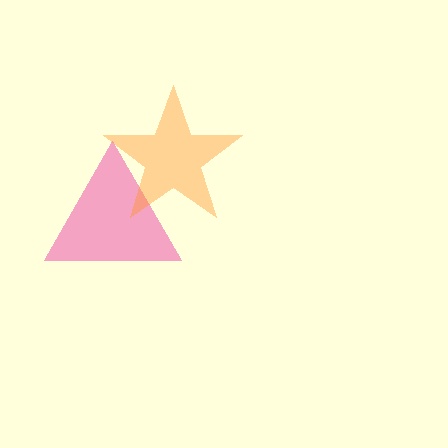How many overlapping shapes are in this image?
There are 2 overlapping shapes in the image.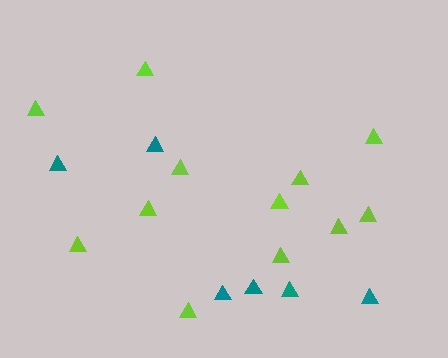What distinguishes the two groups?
There are 2 groups: one group of teal triangles (6) and one group of lime triangles (12).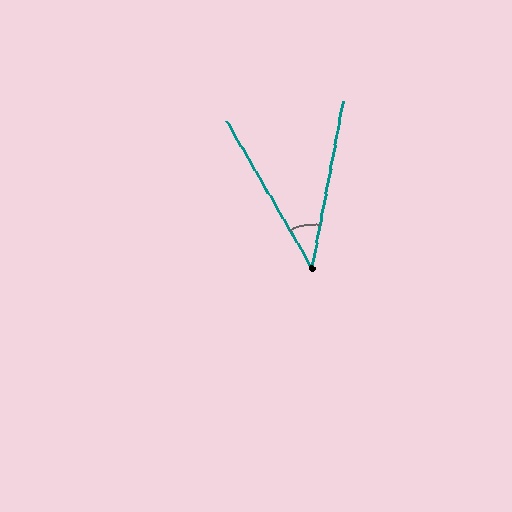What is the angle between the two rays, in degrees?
Approximately 41 degrees.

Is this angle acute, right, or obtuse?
It is acute.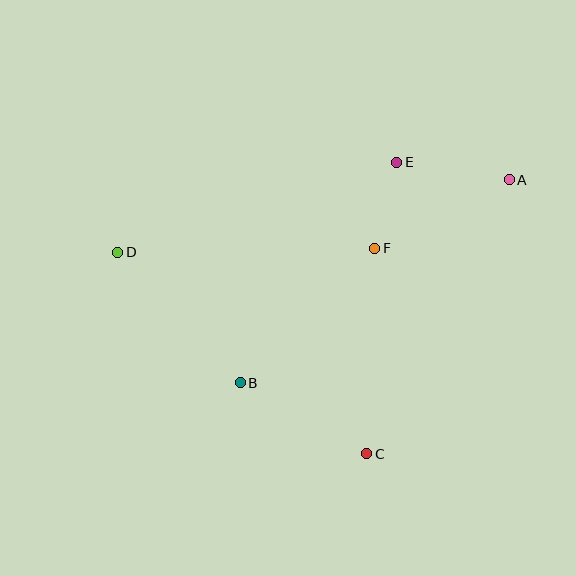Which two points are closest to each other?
Points E and F are closest to each other.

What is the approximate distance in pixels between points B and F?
The distance between B and F is approximately 190 pixels.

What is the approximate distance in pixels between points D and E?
The distance between D and E is approximately 293 pixels.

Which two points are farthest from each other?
Points A and D are farthest from each other.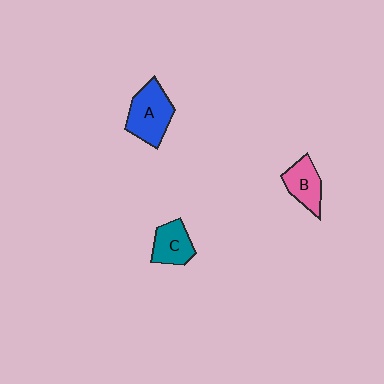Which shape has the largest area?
Shape A (blue).